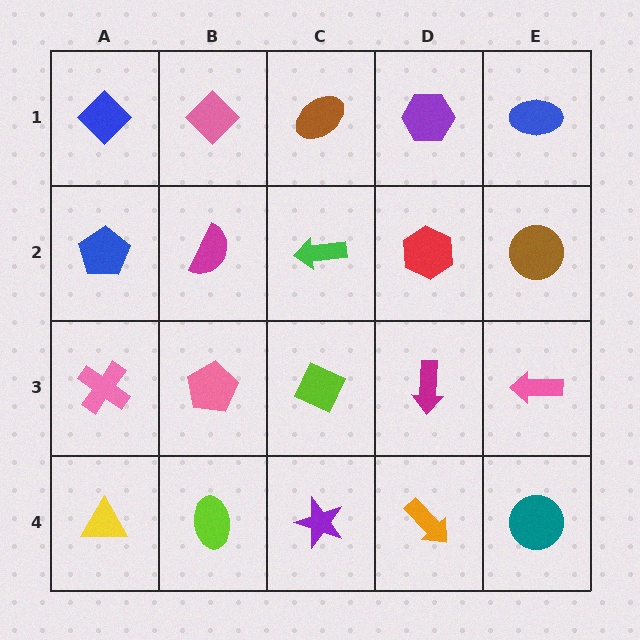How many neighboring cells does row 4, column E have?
2.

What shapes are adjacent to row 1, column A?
A blue pentagon (row 2, column A), a pink diamond (row 1, column B).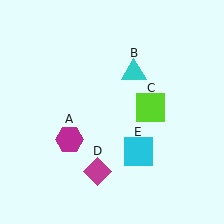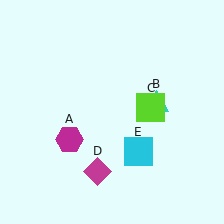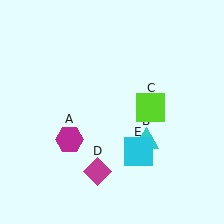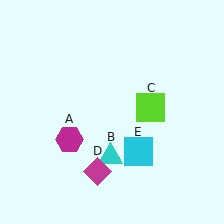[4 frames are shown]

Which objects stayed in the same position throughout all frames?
Magenta hexagon (object A) and lime square (object C) and magenta diamond (object D) and cyan square (object E) remained stationary.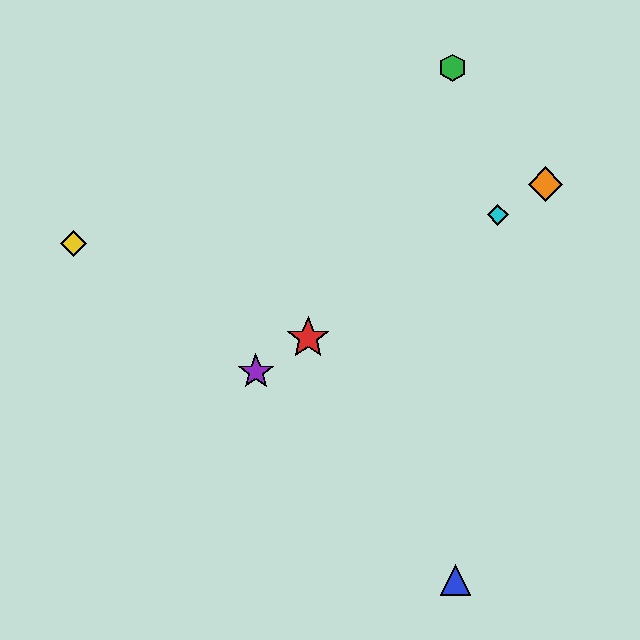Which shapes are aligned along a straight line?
The red star, the purple star, the orange diamond, the cyan diamond are aligned along a straight line.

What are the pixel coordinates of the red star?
The red star is at (308, 338).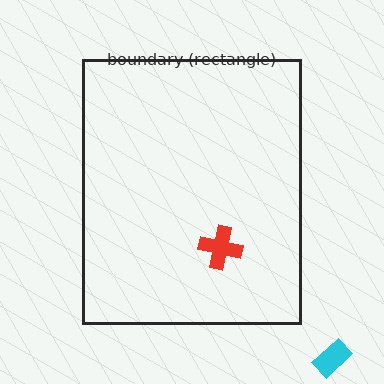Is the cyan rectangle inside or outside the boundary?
Outside.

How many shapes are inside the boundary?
1 inside, 1 outside.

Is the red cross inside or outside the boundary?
Inside.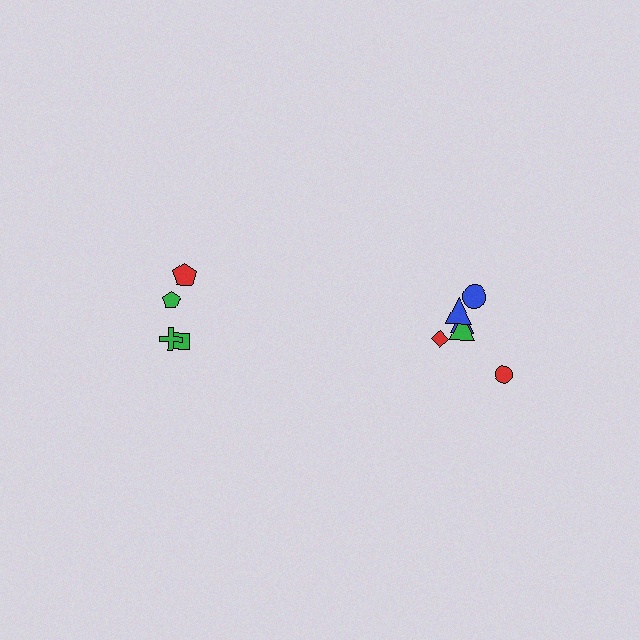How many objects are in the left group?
There are 4 objects.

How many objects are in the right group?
There are 6 objects.